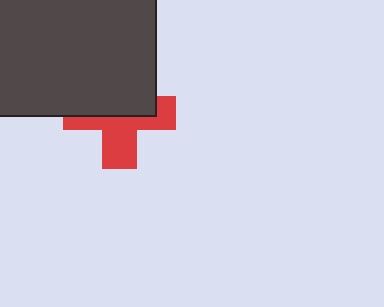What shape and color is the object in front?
The object in front is a dark gray square.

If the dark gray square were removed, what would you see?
You would see the complete red cross.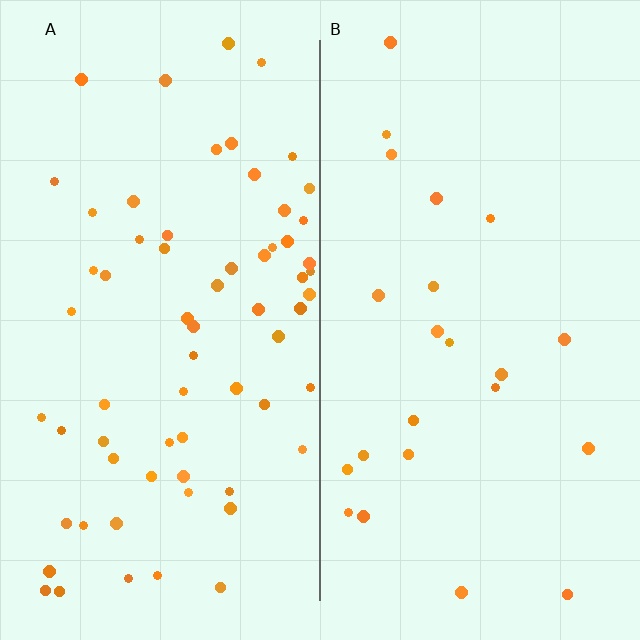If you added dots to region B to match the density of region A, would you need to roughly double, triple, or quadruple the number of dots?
Approximately triple.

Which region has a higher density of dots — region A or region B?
A (the left).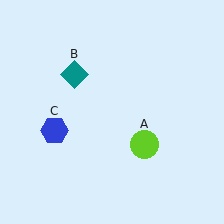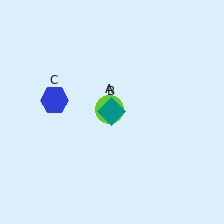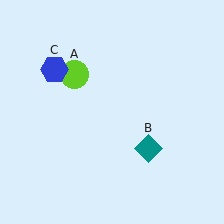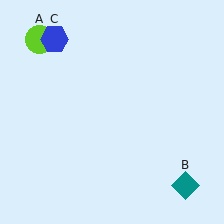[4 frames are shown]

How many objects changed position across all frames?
3 objects changed position: lime circle (object A), teal diamond (object B), blue hexagon (object C).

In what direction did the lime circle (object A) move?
The lime circle (object A) moved up and to the left.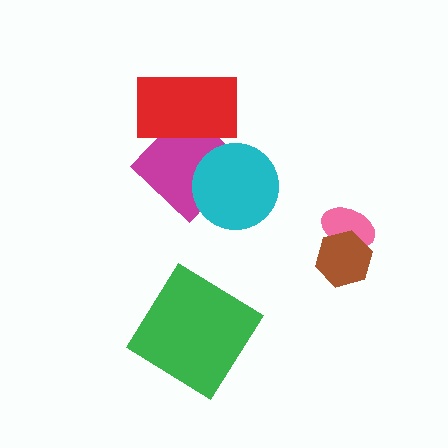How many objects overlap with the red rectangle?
1 object overlaps with the red rectangle.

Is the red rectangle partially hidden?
No, no other shape covers it.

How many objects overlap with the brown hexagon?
1 object overlaps with the brown hexagon.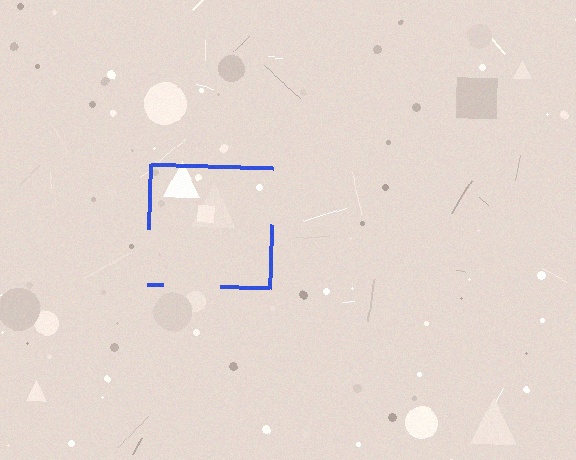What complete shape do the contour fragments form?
The contour fragments form a square.